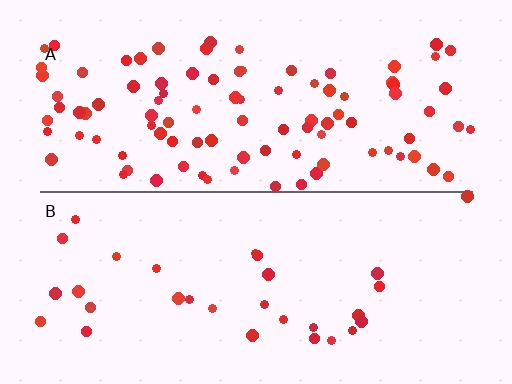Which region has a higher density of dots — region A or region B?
A (the top).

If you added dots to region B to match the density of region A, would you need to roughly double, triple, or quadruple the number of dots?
Approximately triple.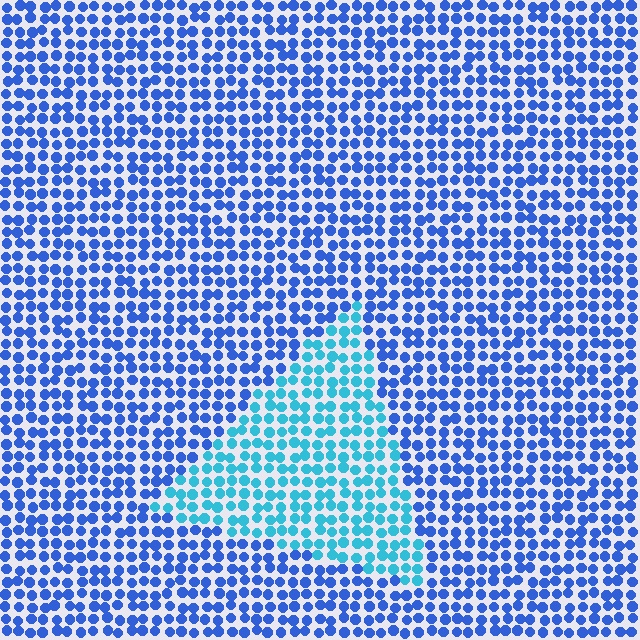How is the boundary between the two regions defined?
The boundary is defined purely by a slight shift in hue (about 35 degrees). Spacing, size, and orientation are identical on both sides.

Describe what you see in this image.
The image is filled with small blue elements in a uniform arrangement. A triangle-shaped region is visible where the elements are tinted to a slightly different hue, forming a subtle color boundary.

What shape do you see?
I see a triangle.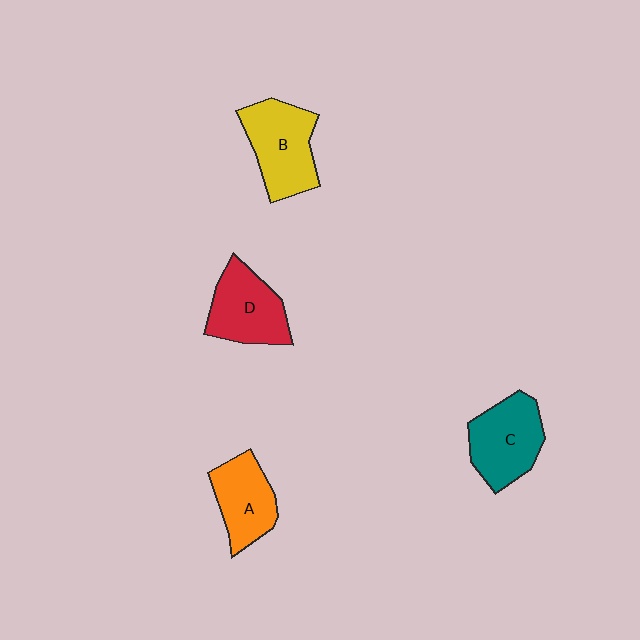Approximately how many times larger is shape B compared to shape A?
Approximately 1.2 times.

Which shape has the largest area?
Shape B (yellow).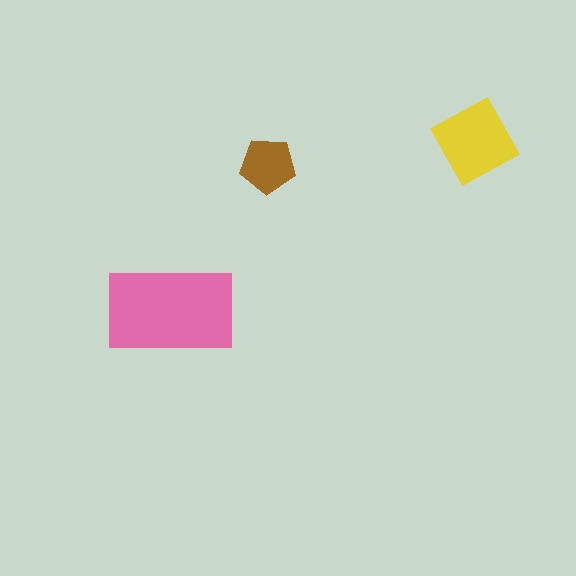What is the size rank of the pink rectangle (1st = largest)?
1st.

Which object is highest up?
The yellow diamond is topmost.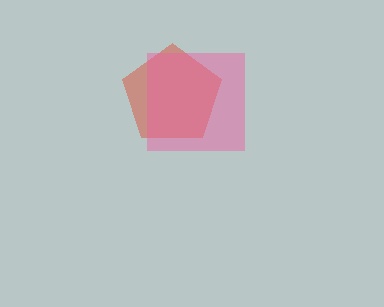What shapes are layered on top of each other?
The layered shapes are: a red pentagon, a pink square.